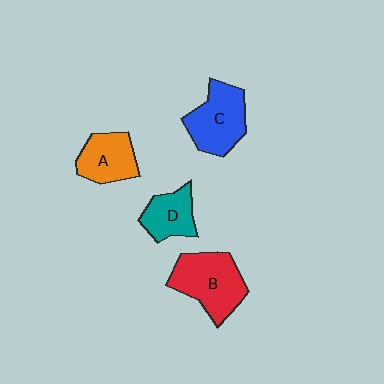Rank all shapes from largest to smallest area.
From largest to smallest: B (red), C (blue), A (orange), D (teal).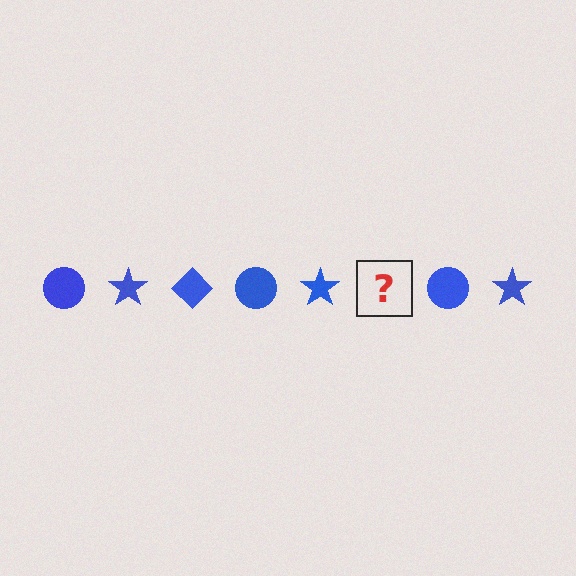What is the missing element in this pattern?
The missing element is a blue diamond.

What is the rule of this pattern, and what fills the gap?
The rule is that the pattern cycles through circle, star, diamond shapes in blue. The gap should be filled with a blue diamond.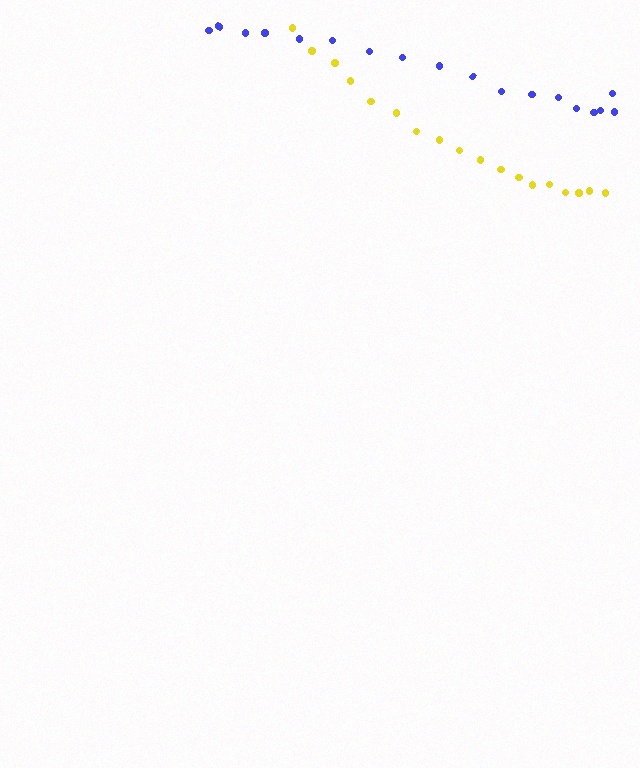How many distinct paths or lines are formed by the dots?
There are 2 distinct paths.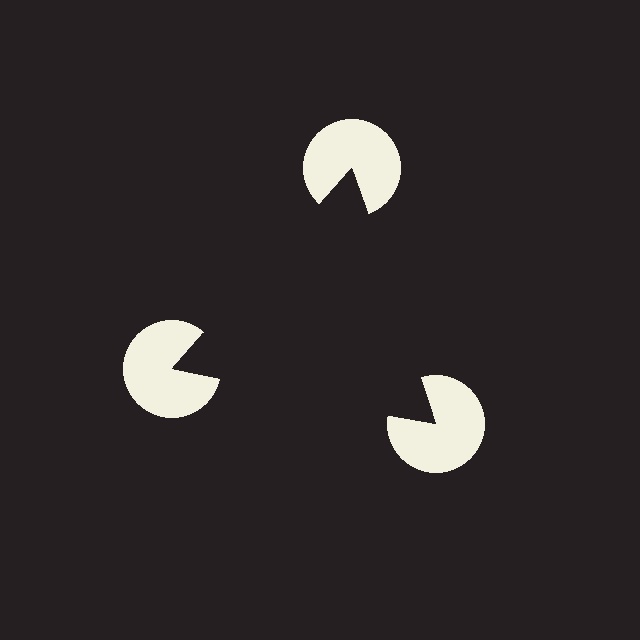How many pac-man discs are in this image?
There are 3 — one at each vertex of the illusory triangle.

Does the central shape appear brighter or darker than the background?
It typically appears slightly darker than the background, even though no actual brightness change is drawn.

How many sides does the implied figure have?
3 sides.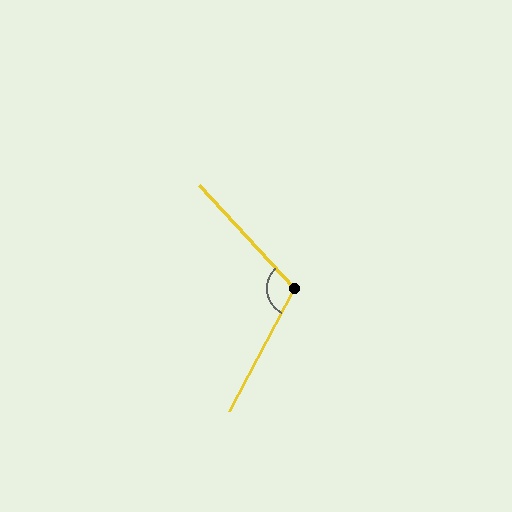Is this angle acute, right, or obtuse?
It is obtuse.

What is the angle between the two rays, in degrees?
Approximately 110 degrees.